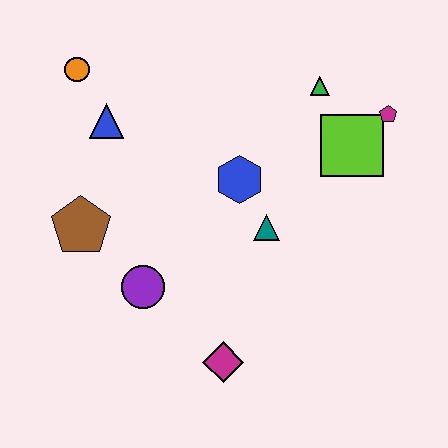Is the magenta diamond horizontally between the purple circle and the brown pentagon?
No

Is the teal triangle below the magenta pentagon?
Yes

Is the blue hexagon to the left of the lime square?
Yes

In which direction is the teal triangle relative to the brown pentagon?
The teal triangle is to the right of the brown pentagon.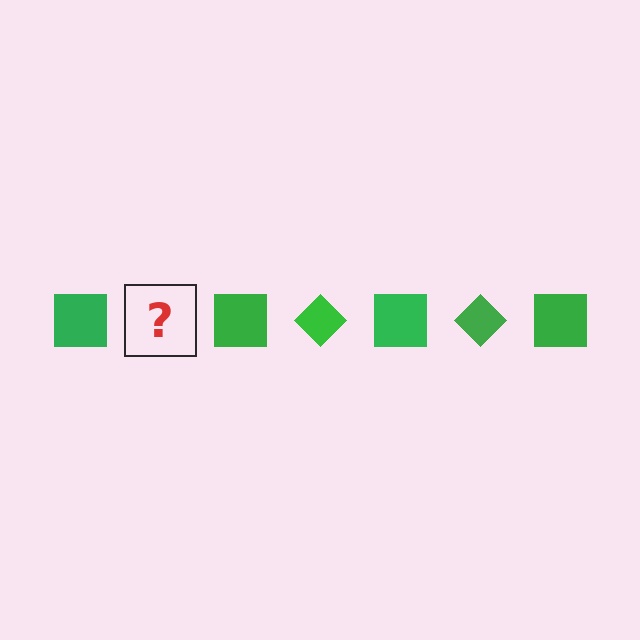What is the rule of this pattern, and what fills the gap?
The rule is that the pattern cycles through square, diamond shapes in green. The gap should be filled with a green diamond.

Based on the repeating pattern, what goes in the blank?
The blank should be a green diamond.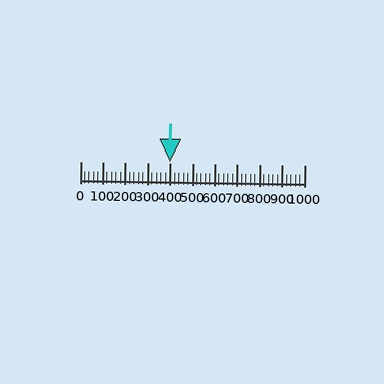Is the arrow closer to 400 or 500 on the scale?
The arrow is closer to 400.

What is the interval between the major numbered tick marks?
The major tick marks are spaced 100 units apart.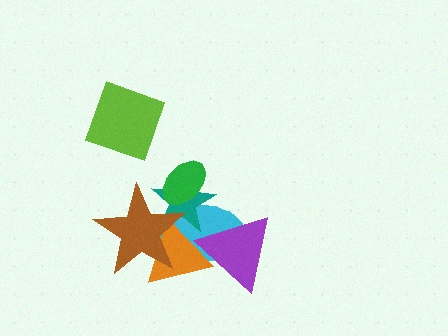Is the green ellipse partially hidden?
Yes, it is partially covered by another shape.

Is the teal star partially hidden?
Yes, it is partially covered by another shape.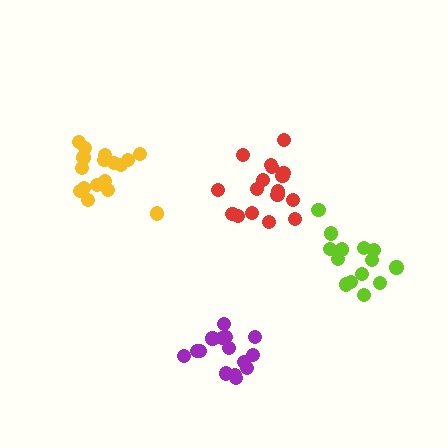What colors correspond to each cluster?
The clusters are colored: yellow, red, purple, lime.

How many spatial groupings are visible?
There are 4 spatial groupings.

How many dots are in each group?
Group 1: 17 dots, Group 2: 18 dots, Group 3: 15 dots, Group 4: 14 dots (64 total).